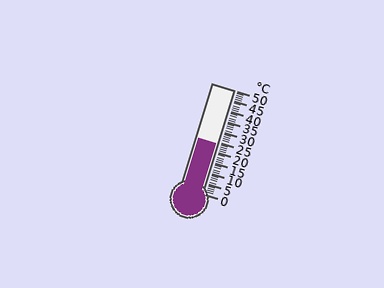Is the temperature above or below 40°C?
The temperature is below 40°C.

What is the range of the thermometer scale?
The thermometer scale ranges from 0°C to 50°C.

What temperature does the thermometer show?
The thermometer shows approximately 24°C.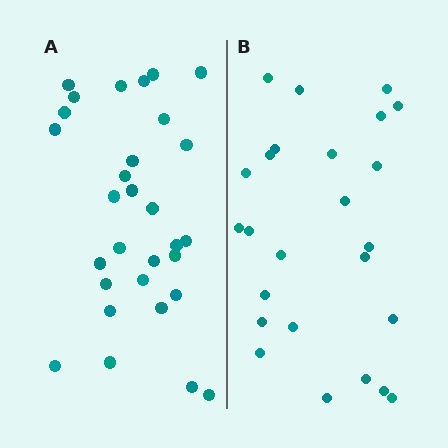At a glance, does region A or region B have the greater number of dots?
Region A (the left region) has more dots.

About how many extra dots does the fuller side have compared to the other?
Region A has about 5 more dots than region B.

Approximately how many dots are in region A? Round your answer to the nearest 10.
About 30 dots.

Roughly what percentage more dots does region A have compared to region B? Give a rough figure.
About 20% more.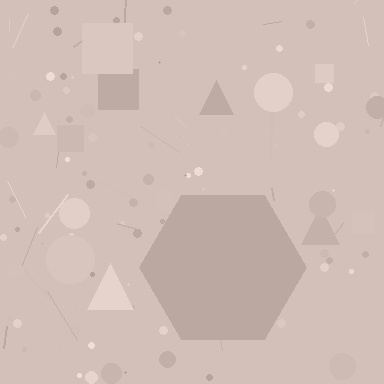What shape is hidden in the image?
A hexagon is hidden in the image.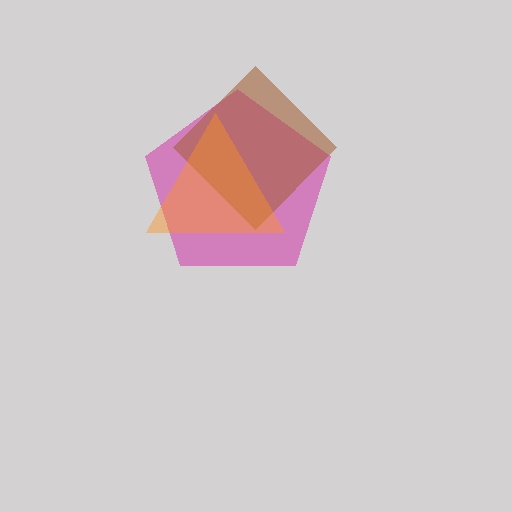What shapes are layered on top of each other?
The layered shapes are: a magenta pentagon, a brown diamond, an orange triangle.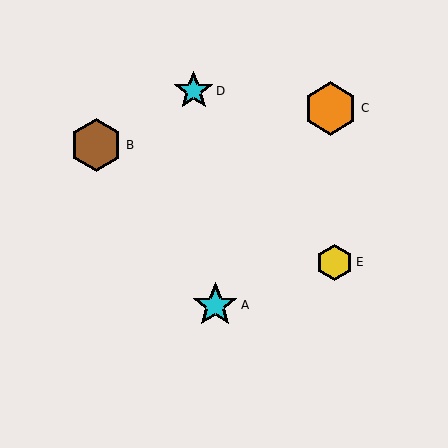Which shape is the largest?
The orange hexagon (labeled C) is the largest.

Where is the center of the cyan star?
The center of the cyan star is at (194, 91).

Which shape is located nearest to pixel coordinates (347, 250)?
The yellow hexagon (labeled E) at (335, 263) is nearest to that location.